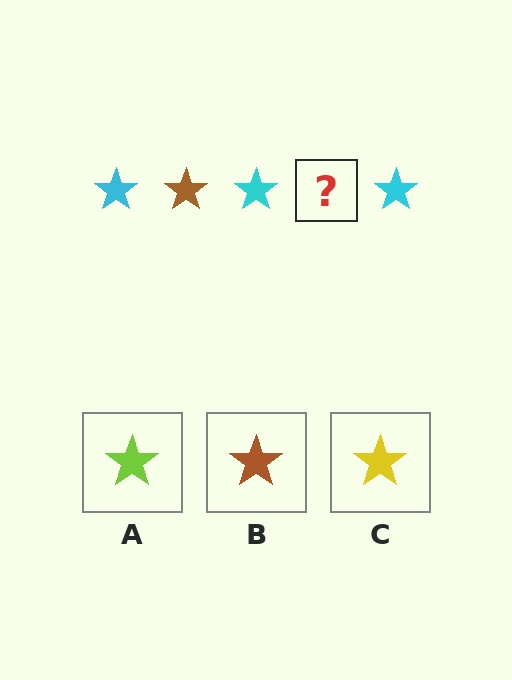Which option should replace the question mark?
Option B.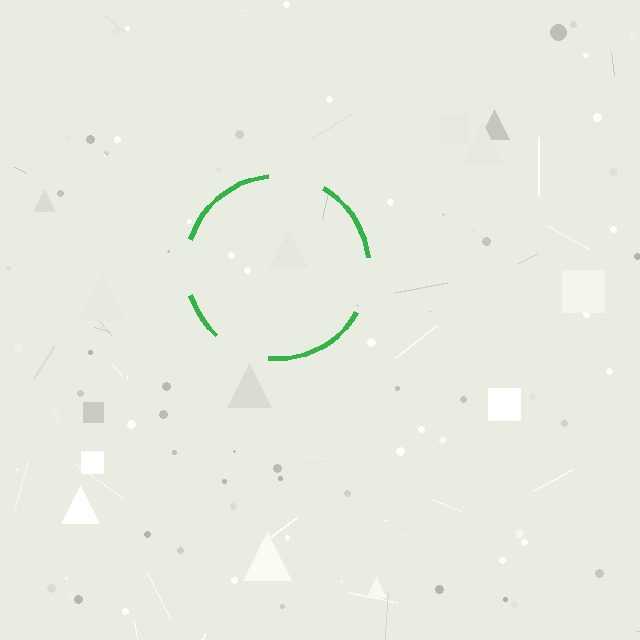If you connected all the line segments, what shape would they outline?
They would outline a circle.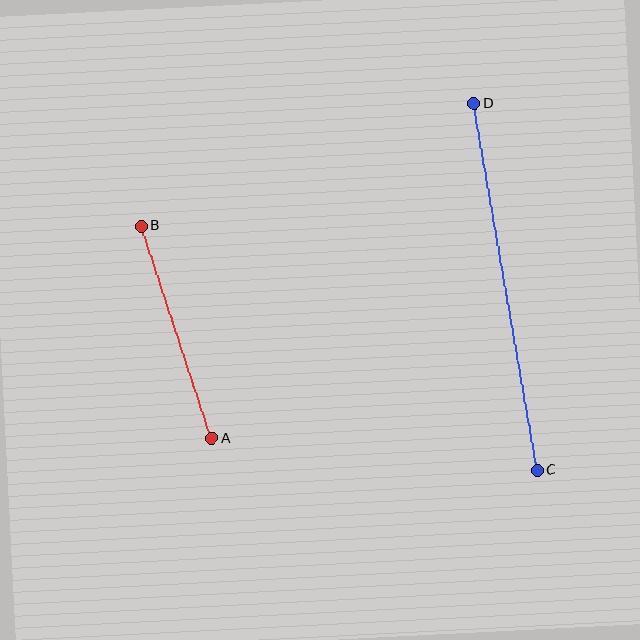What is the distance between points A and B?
The distance is approximately 224 pixels.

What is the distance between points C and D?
The distance is approximately 372 pixels.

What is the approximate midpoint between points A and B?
The midpoint is at approximately (177, 332) pixels.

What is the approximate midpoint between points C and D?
The midpoint is at approximately (506, 287) pixels.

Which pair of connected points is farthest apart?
Points C and D are farthest apart.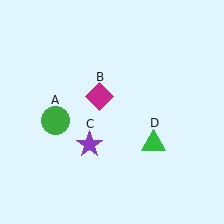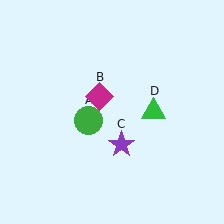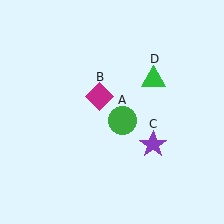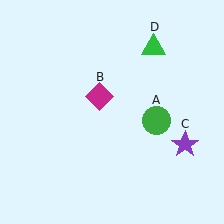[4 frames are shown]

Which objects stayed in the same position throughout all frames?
Magenta diamond (object B) remained stationary.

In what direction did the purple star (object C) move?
The purple star (object C) moved right.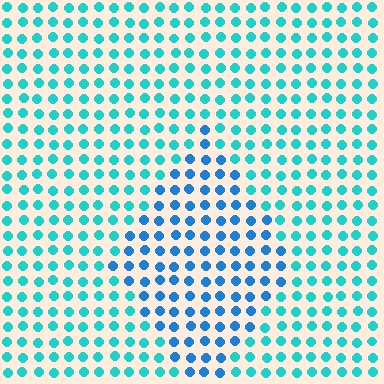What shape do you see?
I see a diamond.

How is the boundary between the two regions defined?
The boundary is defined purely by a slight shift in hue (about 31 degrees). Spacing, size, and orientation are identical on both sides.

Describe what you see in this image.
The image is filled with small cyan elements in a uniform arrangement. A diamond-shaped region is visible where the elements are tinted to a slightly different hue, forming a subtle color boundary.